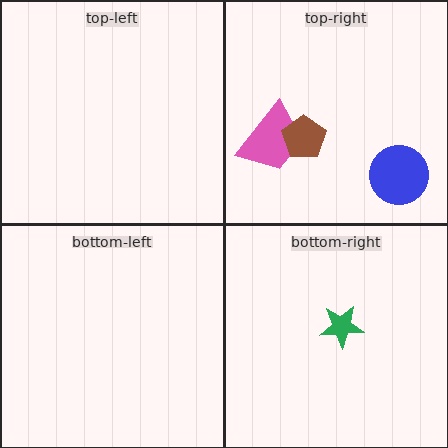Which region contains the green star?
The bottom-right region.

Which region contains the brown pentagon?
The top-right region.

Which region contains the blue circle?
The top-right region.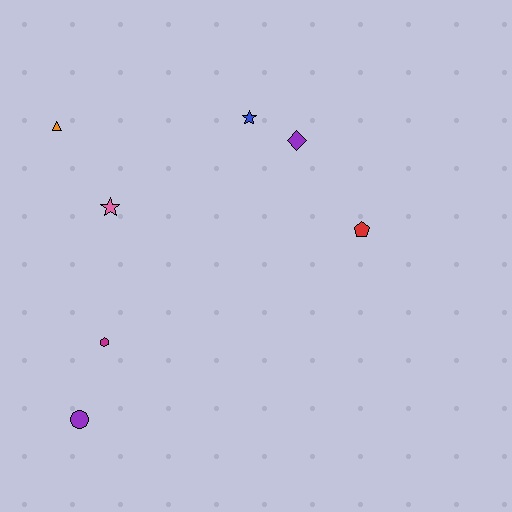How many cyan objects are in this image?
There are no cyan objects.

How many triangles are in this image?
There is 1 triangle.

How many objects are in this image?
There are 7 objects.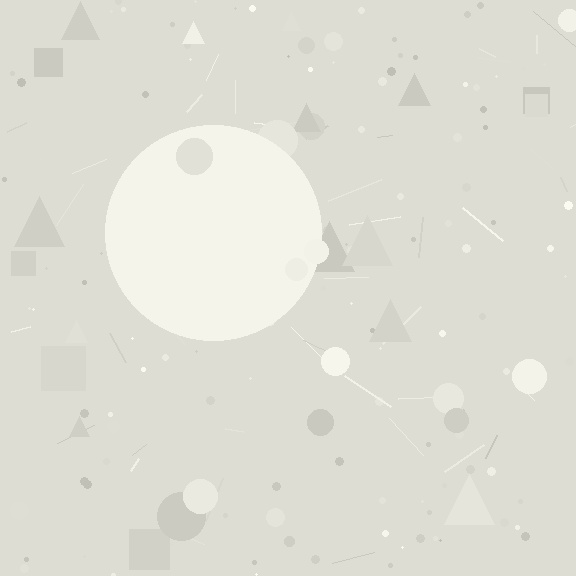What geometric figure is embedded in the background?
A circle is embedded in the background.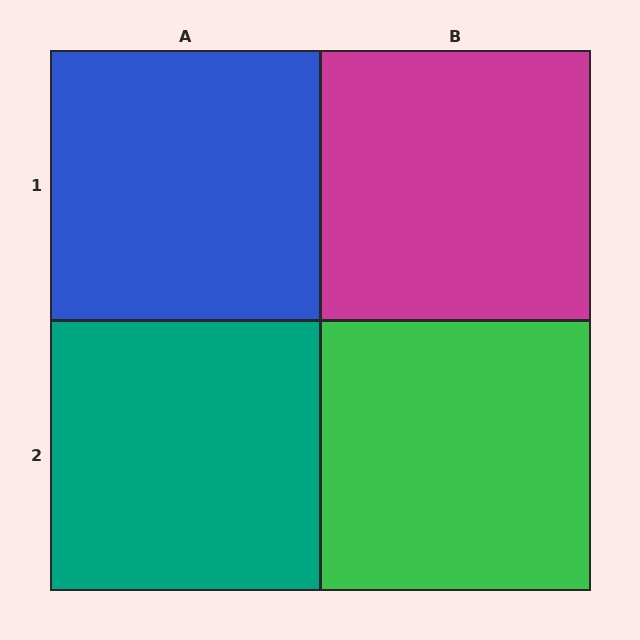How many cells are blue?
1 cell is blue.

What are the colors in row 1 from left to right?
Blue, magenta.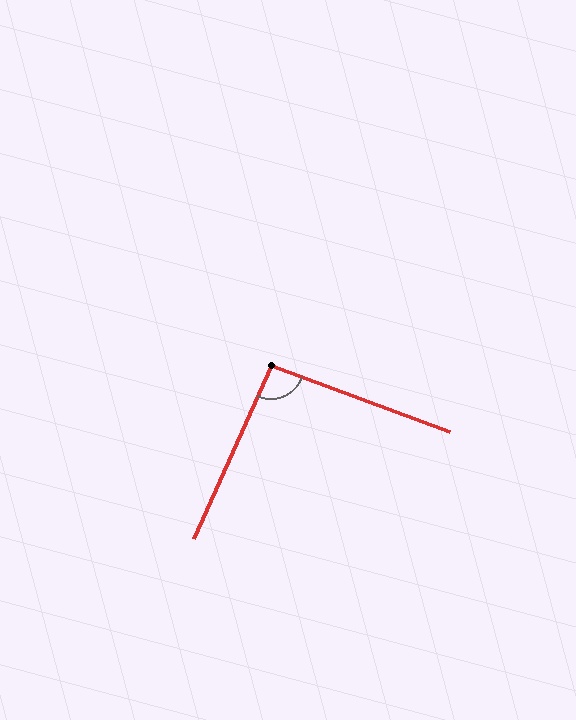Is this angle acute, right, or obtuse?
It is approximately a right angle.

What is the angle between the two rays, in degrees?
Approximately 94 degrees.